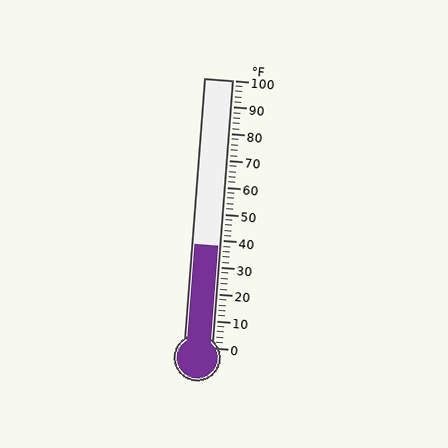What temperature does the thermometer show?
The thermometer shows approximately 38°F.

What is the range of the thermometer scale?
The thermometer scale ranges from 0°F to 100°F.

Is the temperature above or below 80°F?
The temperature is below 80°F.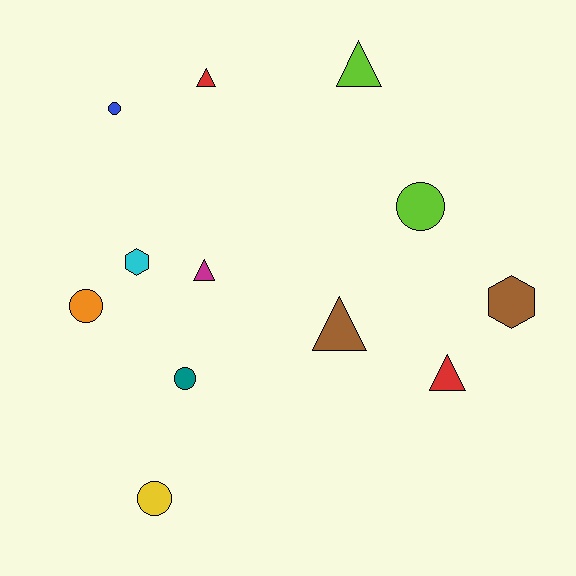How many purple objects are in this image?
There are no purple objects.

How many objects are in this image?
There are 12 objects.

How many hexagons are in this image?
There are 2 hexagons.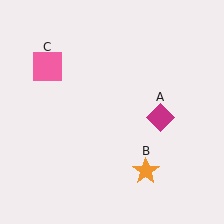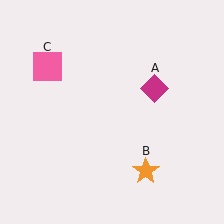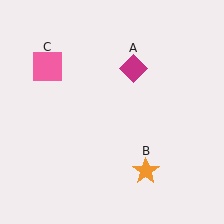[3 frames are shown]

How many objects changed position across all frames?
1 object changed position: magenta diamond (object A).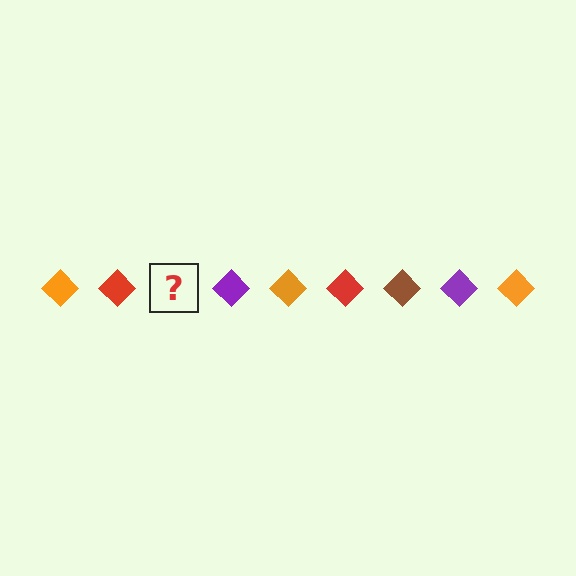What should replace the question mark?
The question mark should be replaced with a brown diamond.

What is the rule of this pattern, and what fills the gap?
The rule is that the pattern cycles through orange, red, brown, purple diamonds. The gap should be filled with a brown diamond.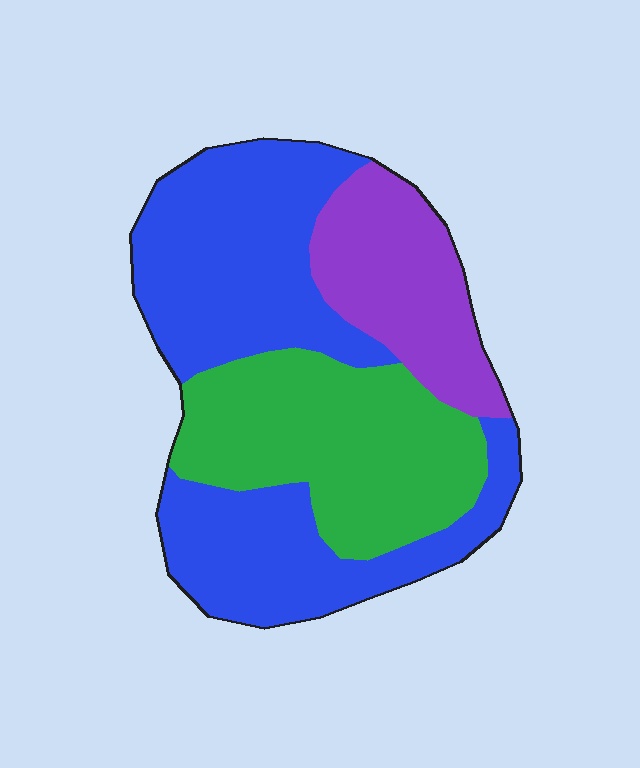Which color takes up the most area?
Blue, at roughly 50%.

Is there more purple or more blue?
Blue.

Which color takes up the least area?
Purple, at roughly 20%.